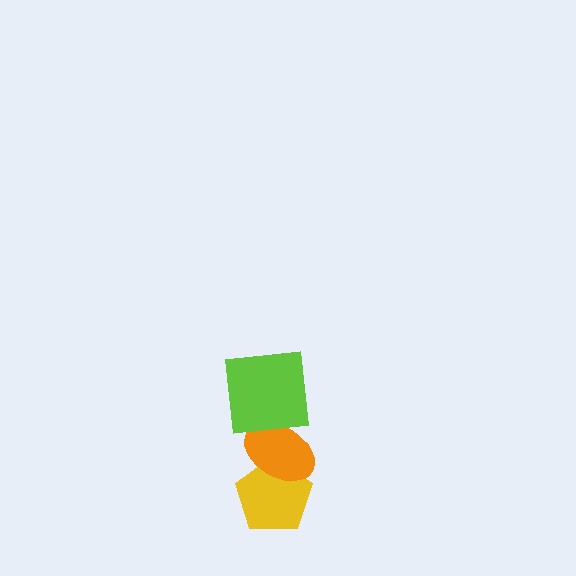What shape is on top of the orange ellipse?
The lime square is on top of the orange ellipse.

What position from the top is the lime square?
The lime square is 1st from the top.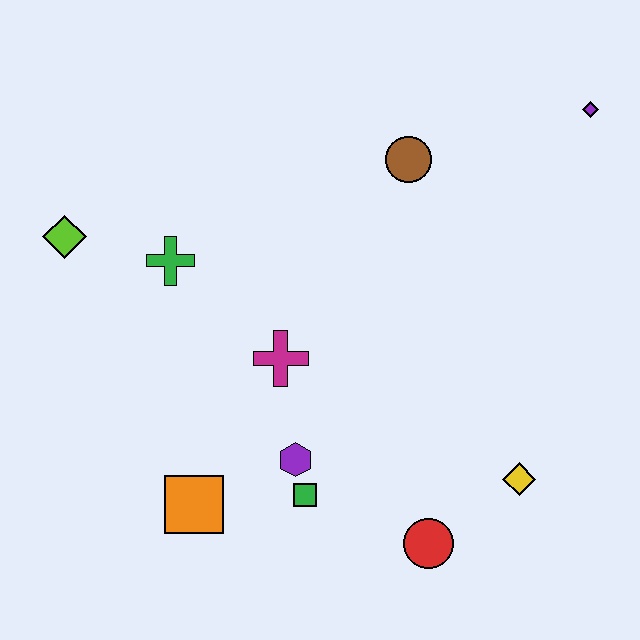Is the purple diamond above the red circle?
Yes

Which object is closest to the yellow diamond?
The red circle is closest to the yellow diamond.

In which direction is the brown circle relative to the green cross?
The brown circle is to the right of the green cross.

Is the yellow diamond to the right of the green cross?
Yes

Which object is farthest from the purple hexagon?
The purple diamond is farthest from the purple hexagon.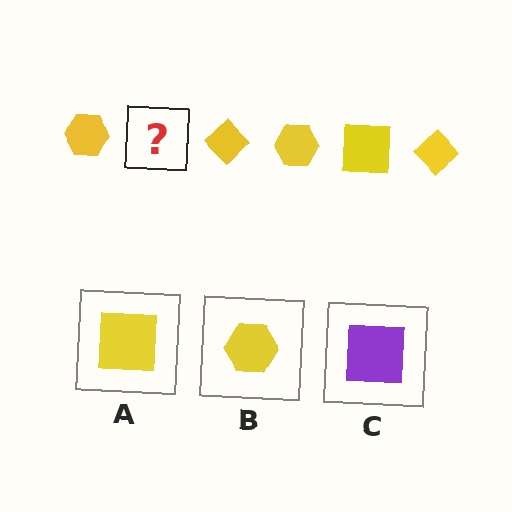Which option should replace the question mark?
Option A.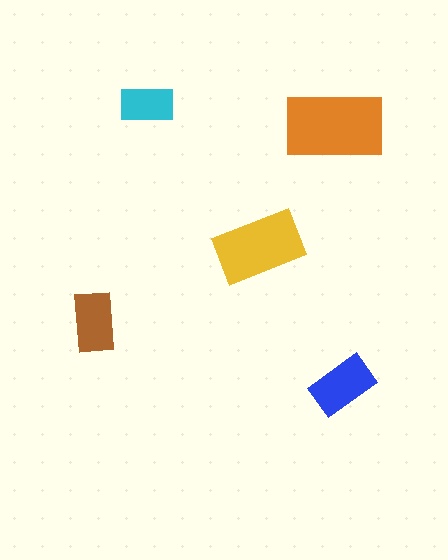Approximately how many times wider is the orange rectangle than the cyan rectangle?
About 2 times wider.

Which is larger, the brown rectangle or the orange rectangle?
The orange one.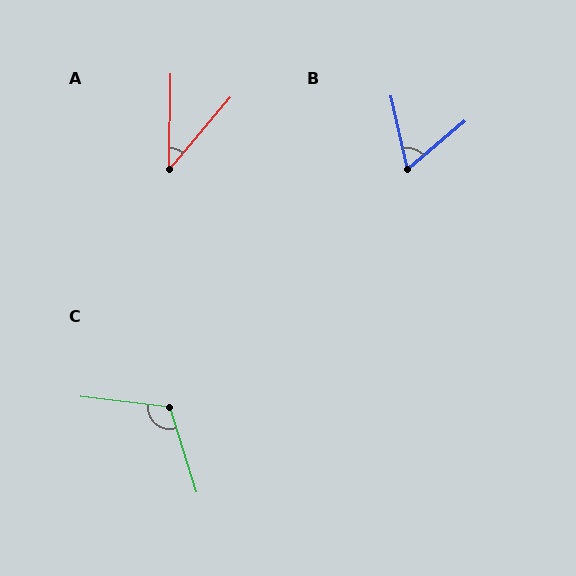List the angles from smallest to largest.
A (39°), B (62°), C (114°).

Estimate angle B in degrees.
Approximately 62 degrees.